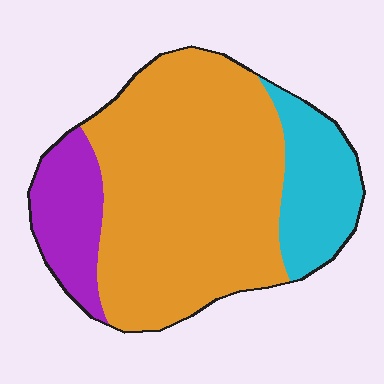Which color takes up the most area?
Orange, at roughly 65%.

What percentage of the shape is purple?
Purple takes up about one sixth (1/6) of the shape.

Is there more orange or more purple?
Orange.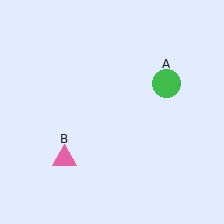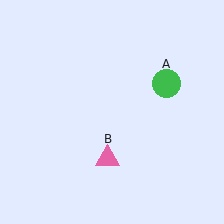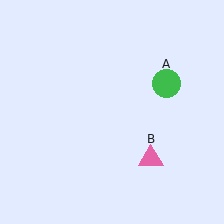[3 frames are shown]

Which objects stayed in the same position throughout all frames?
Green circle (object A) remained stationary.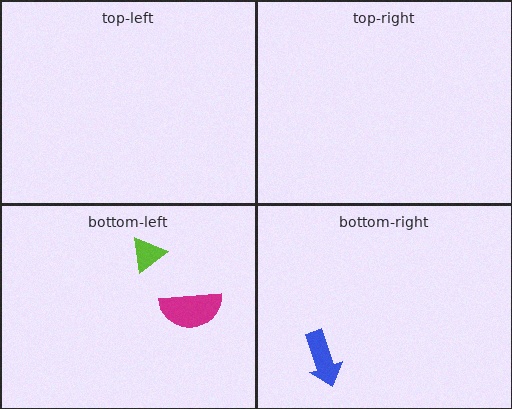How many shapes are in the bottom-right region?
1.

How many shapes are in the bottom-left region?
2.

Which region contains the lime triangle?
The bottom-left region.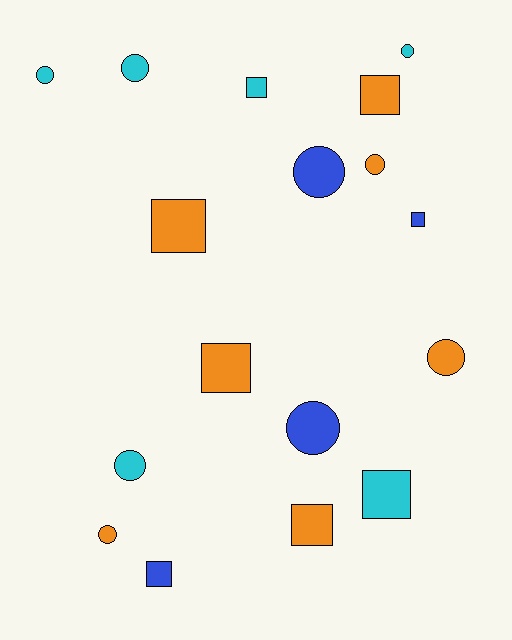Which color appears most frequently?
Orange, with 7 objects.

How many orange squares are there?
There are 4 orange squares.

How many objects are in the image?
There are 17 objects.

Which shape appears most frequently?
Circle, with 9 objects.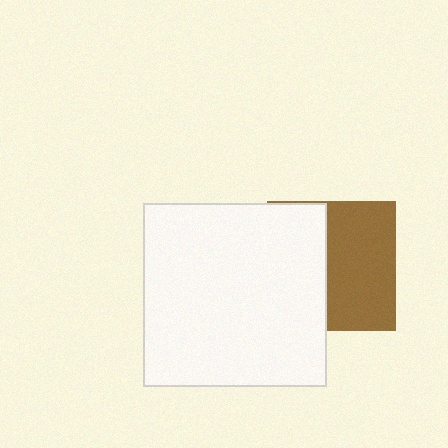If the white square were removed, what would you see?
You would see the complete brown square.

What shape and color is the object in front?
The object in front is a white square.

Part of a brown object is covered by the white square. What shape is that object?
It is a square.